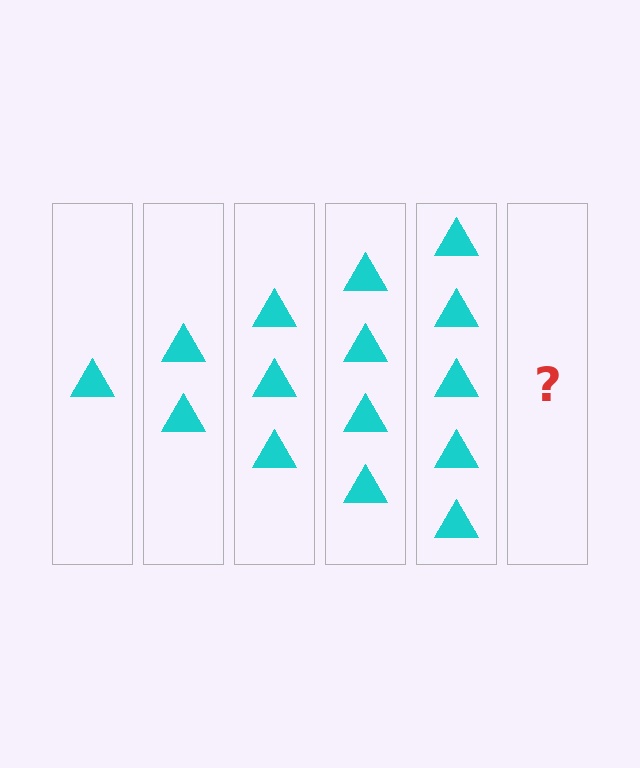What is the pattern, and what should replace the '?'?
The pattern is that each step adds one more triangle. The '?' should be 6 triangles.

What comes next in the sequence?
The next element should be 6 triangles.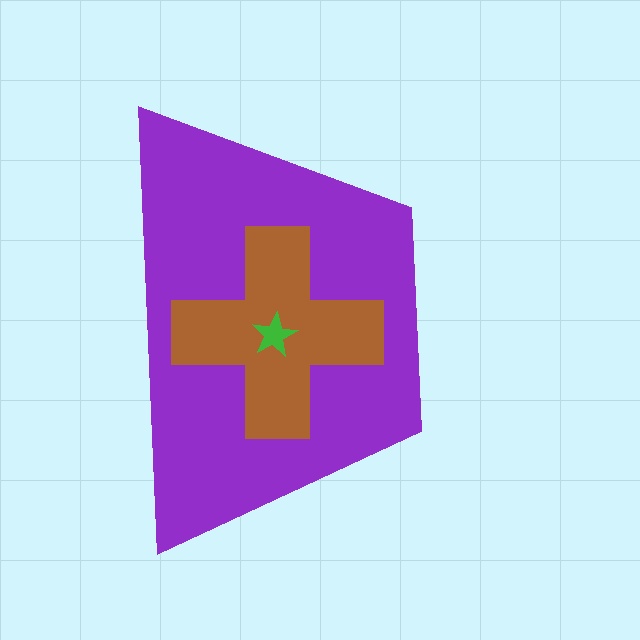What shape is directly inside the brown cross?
The green star.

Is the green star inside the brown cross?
Yes.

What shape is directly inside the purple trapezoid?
The brown cross.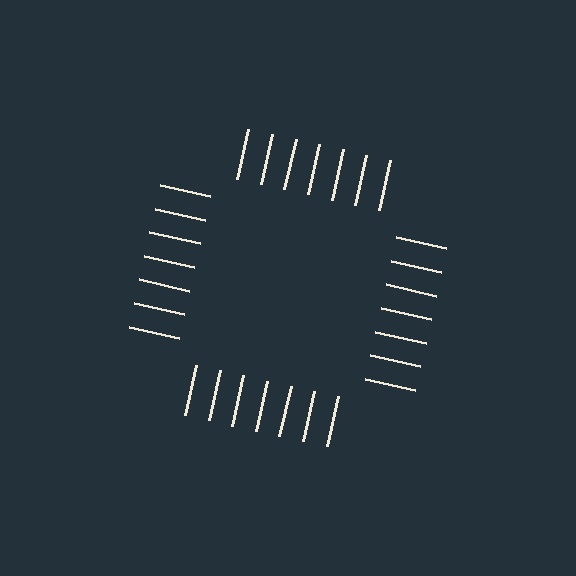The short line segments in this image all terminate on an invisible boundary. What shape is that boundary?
An illusory square — the line segments terminate on its edges but no continuous stroke is drawn.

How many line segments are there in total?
28 — 7 along each of the 4 edges.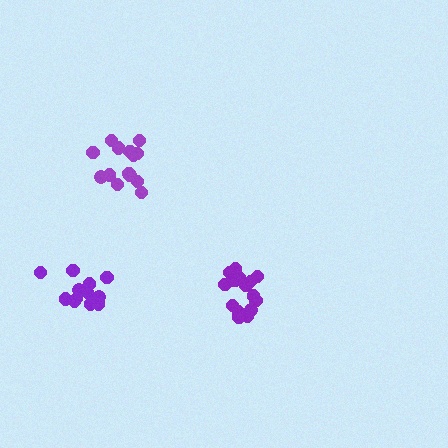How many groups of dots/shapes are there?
There are 3 groups.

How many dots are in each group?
Group 1: 12 dots, Group 2: 15 dots, Group 3: 14 dots (41 total).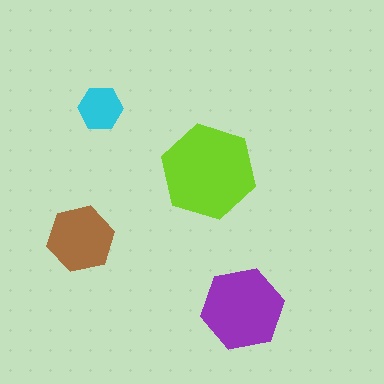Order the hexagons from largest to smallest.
the lime one, the purple one, the brown one, the cyan one.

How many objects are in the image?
There are 4 objects in the image.